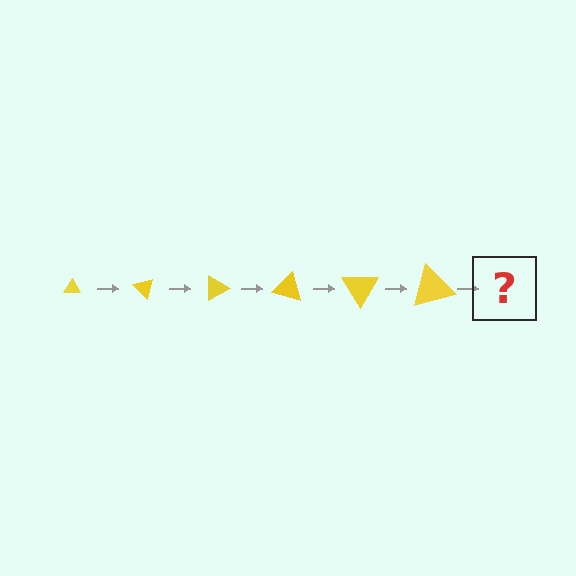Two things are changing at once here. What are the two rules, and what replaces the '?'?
The two rules are that the triangle grows larger each step and it rotates 45 degrees each step. The '?' should be a triangle, larger than the previous one and rotated 270 degrees from the start.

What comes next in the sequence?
The next element should be a triangle, larger than the previous one and rotated 270 degrees from the start.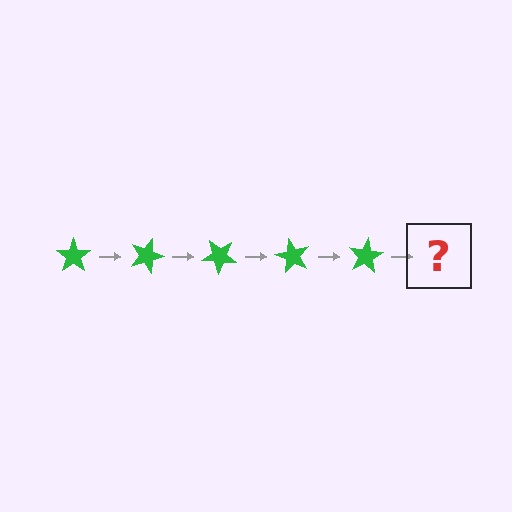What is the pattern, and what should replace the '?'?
The pattern is that the star rotates 20 degrees each step. The '?' should be a green star rotated 100 degrees.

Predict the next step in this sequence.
The next step is a green star rotated 100 degrees.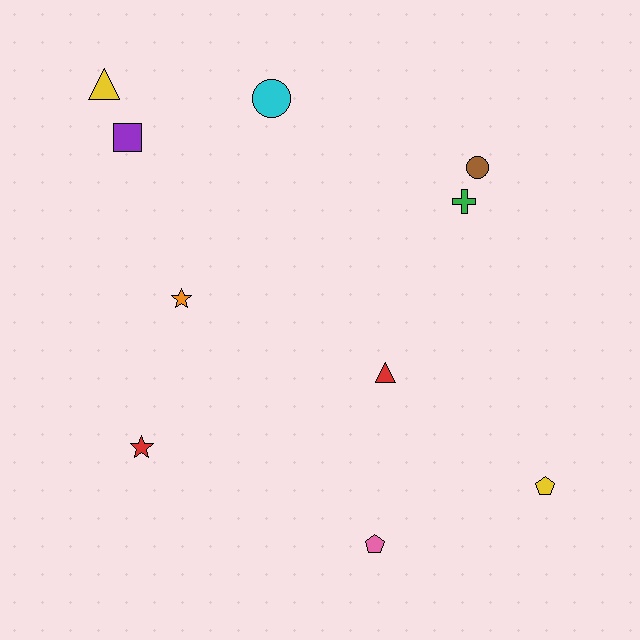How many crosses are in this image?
There is 1 cross.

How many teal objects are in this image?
There are no teal objects.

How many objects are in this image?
There are 10 objects.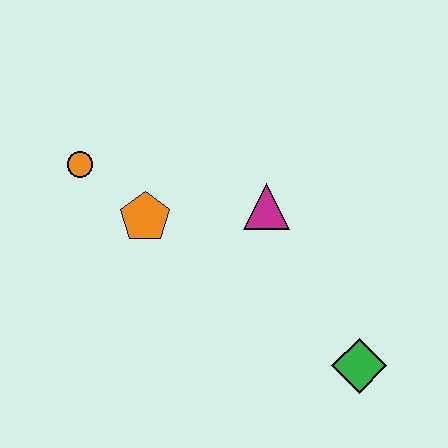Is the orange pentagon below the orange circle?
Yes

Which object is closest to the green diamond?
The magenta triangle is closest to the green diamond.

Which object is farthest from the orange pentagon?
The green diamond is farthest from the orange pentagon.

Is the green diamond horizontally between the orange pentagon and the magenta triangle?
No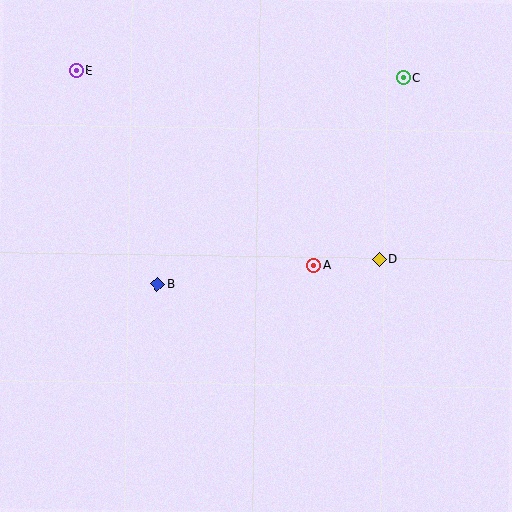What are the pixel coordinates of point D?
Point D is at (379, 259).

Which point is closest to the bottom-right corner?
Point D is closest to the bottom-right corner.